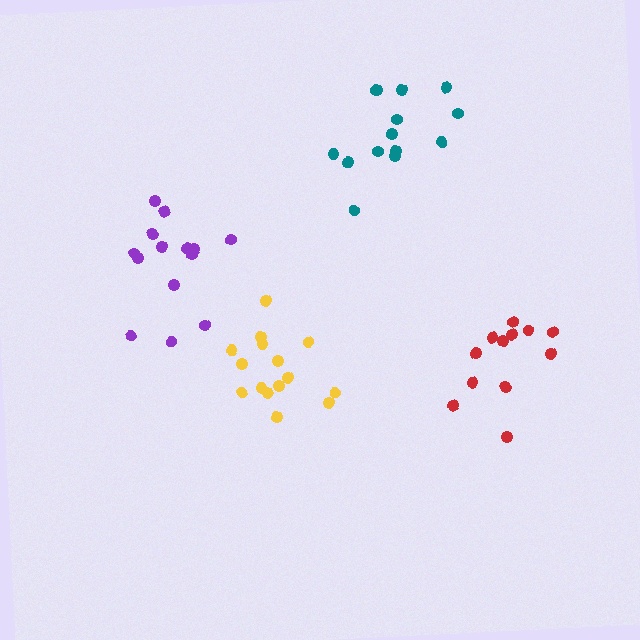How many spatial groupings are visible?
There are 4 spatial groupings.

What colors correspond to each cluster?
The clusters are colored: yellow, red, purple, teal.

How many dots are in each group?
Group 1: 15 dots, Group 2: 12 dots, Group 3: 14 dots, Group 4: 14 dots (55 total).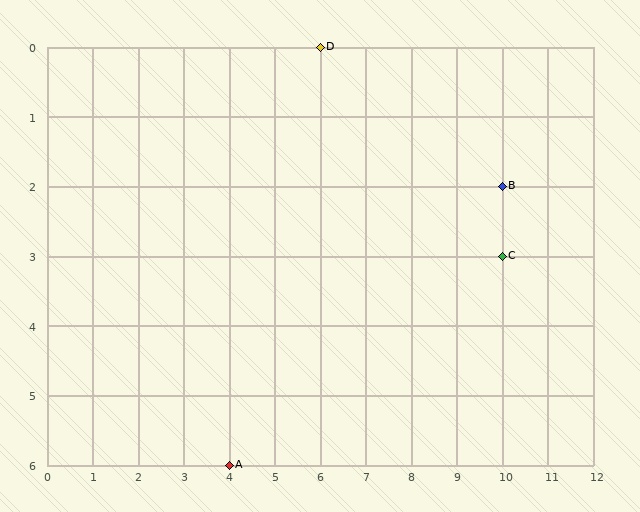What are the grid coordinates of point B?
Point B is at grid coordinates (10, 2).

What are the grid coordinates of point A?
Point A is at grid coordinates (4, 6).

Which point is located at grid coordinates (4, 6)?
Point A is at (4, 6).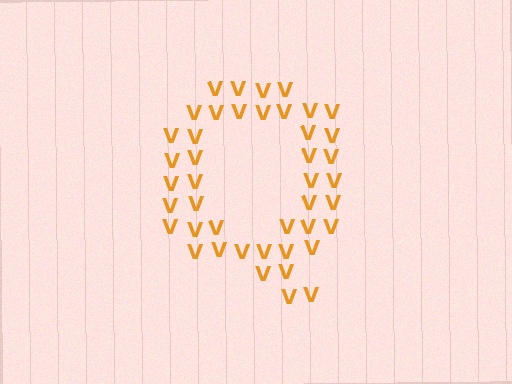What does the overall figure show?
The overall figure shows the letter Q.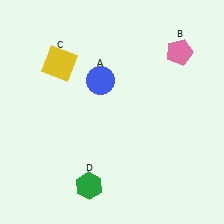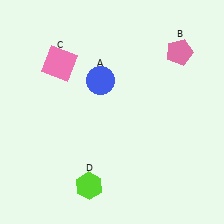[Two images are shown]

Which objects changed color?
C changed from yellow to pink. D changed from green to lime.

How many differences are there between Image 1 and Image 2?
There are 2 differences between the two images.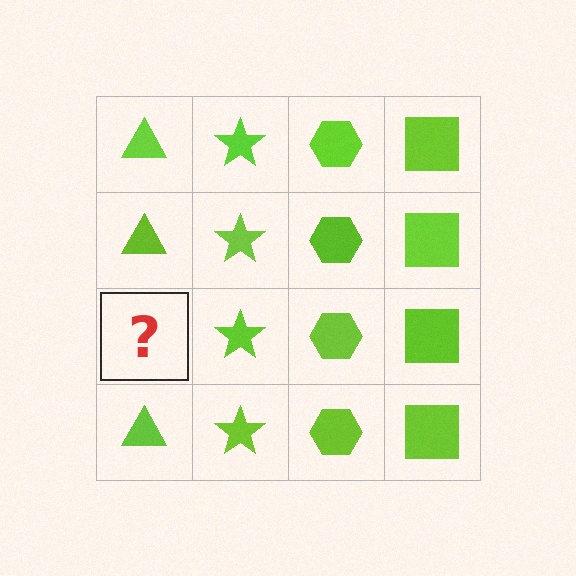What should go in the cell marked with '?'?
The missing cell should contain a lime triangle.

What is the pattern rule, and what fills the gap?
The rule is that each column has a consistent shape. The gap should be filled with a lime triangle.